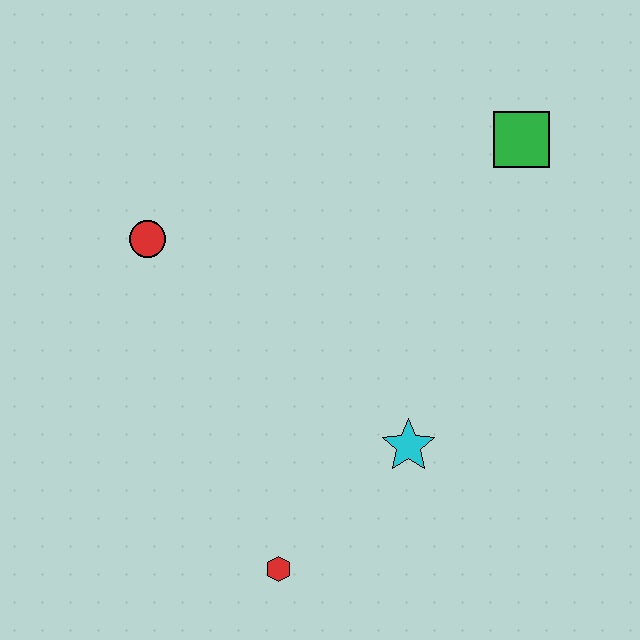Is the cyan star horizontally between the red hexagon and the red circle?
No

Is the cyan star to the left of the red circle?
No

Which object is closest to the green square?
The cyan star is closest to the green square.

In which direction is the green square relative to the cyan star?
The green square is above the cyan star.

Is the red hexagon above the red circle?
No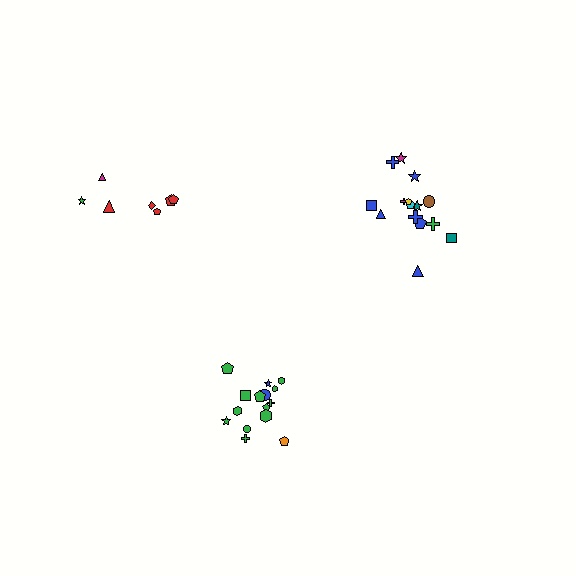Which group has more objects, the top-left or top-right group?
The top-right group.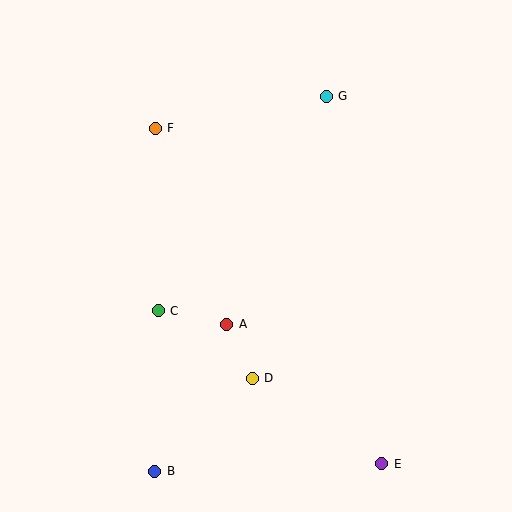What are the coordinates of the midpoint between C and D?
The midpoint between C and D is at (205, 344).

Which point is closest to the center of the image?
Point A at (227, 324) is closest to the center.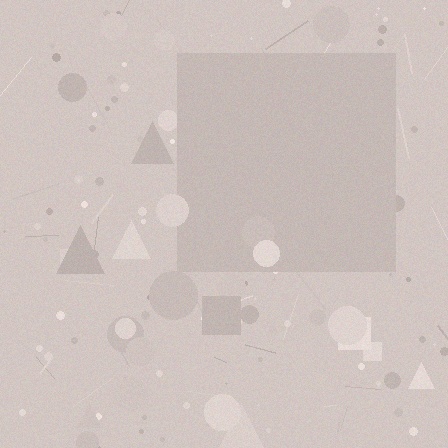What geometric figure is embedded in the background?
A square is embedded in the background.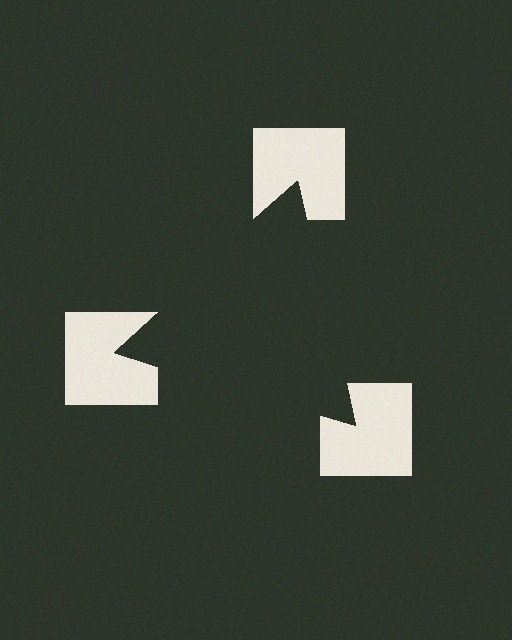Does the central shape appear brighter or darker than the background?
It typically appears slightly darker than the background, even though no actual brightness change is drawn.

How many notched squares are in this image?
There are 3 — one at each vertex of the illusory triangle.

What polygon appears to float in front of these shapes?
An illusory triangle — its edges are inferred from the aligned wedge cuts in the notched squares, not physically drawn.